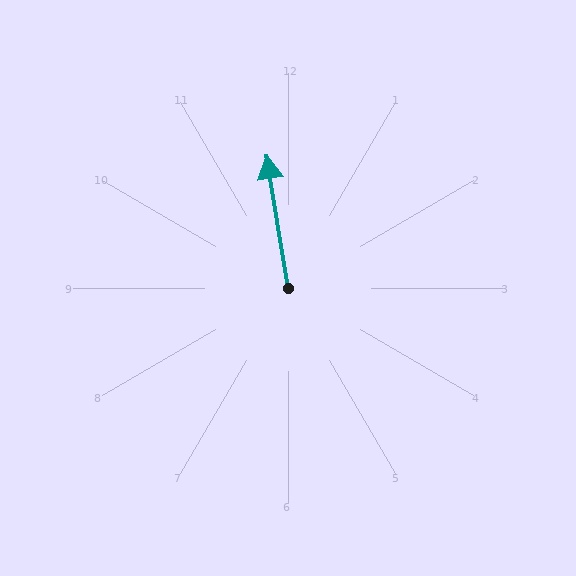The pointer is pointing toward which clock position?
Roughly 12 o'clock.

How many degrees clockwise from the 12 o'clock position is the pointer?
Approximately 351 degrees.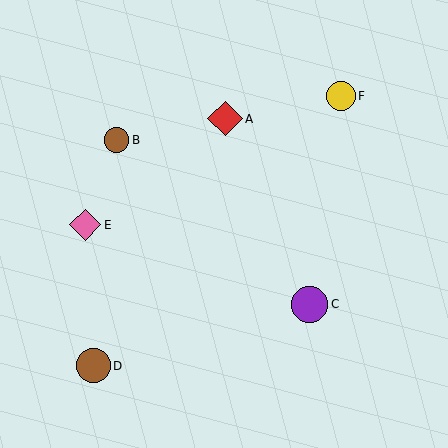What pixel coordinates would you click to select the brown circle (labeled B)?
Click at (117, 140) to select the brown circle B.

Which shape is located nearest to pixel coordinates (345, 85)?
The yellow circle (labeled F) at (341, 96) is nearest to that location.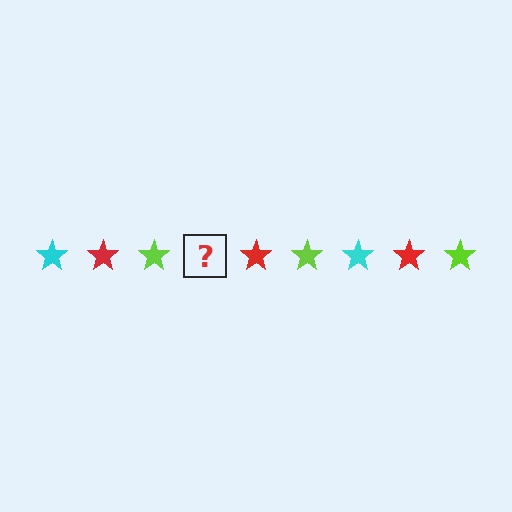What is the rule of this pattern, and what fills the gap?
The rule is that the pattern cycles through cyan, red, lime stars. The gap should be filled with a cyan star.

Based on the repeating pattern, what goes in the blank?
The blank should be a cyan star.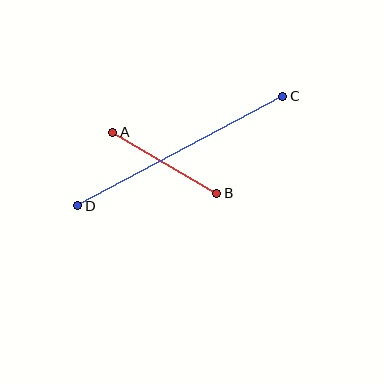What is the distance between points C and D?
The distance is approximately 233 pixels.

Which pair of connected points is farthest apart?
Points C and D are farthest apart.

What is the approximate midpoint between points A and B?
The midpoint is at approximately (165, 163) pixels.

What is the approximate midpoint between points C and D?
The midpoint is at approximately (180, 151) pixels.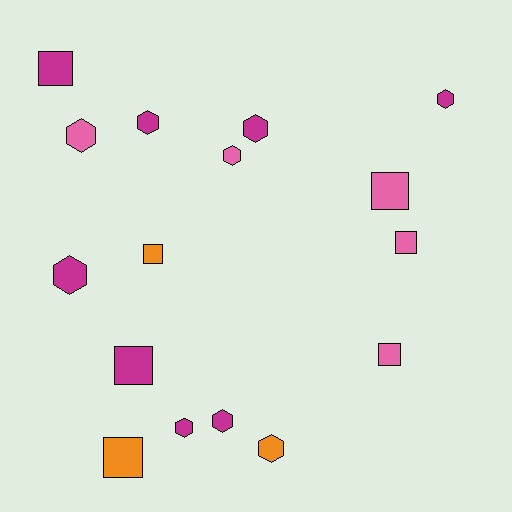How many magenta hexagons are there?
There are 6 magenta hexagons.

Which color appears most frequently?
Magenta, with 8 objects.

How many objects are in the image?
There are 16 objects.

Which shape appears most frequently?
Hexagon, with 9 objects.